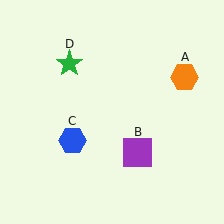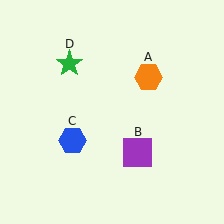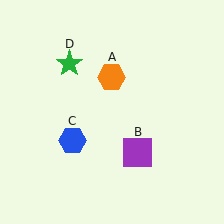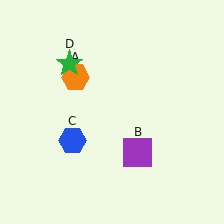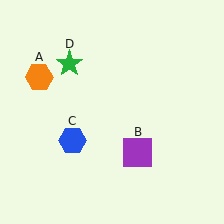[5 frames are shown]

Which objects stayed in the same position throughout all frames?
Purple square (object B) and blue hexagon (object C) and green star (object D) remained stationary.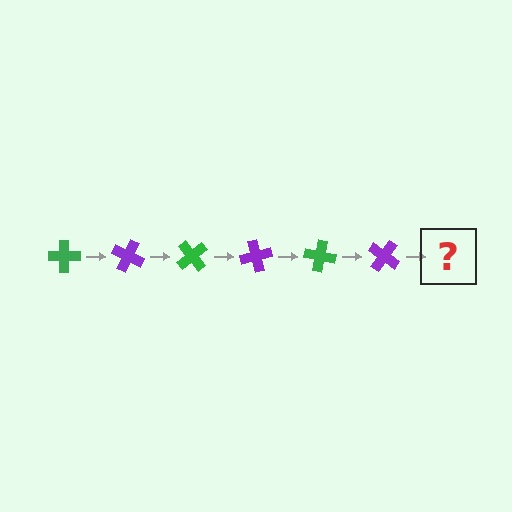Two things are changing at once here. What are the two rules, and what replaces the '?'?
The two rules are that it rotates 25 degrees each step and the color cycles through green and purple. The '?' should be a green cross, rotated 150 degrees from the start.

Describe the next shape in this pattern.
It should be a green cross, rotated 150 degrees from the start.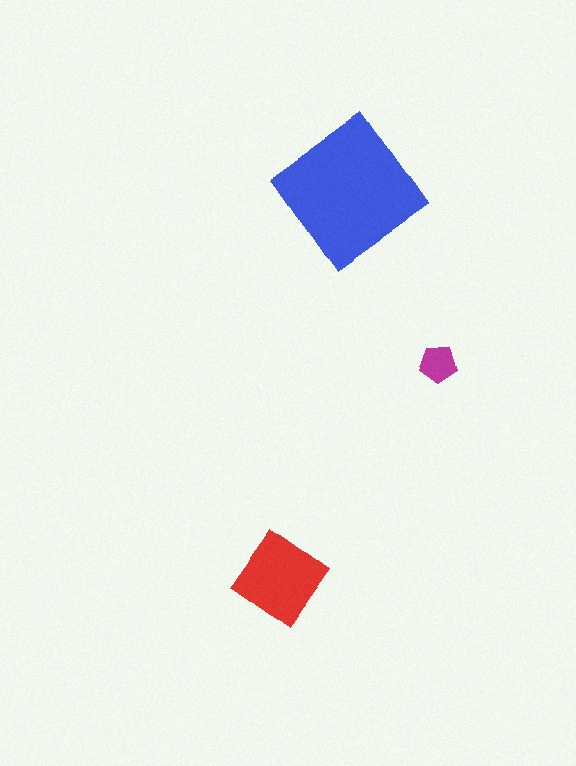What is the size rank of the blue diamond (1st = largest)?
1st.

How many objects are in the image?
There are 3 objects in the image.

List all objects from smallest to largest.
The magenta pentagon, the red diamond, the blue diamond.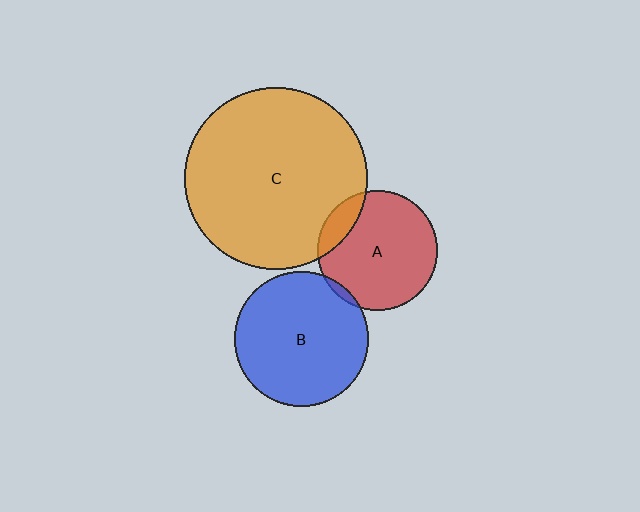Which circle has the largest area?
Circle C (orange).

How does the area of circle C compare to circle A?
Approximately 2.3 times.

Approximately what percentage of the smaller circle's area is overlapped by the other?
Approximately 5%.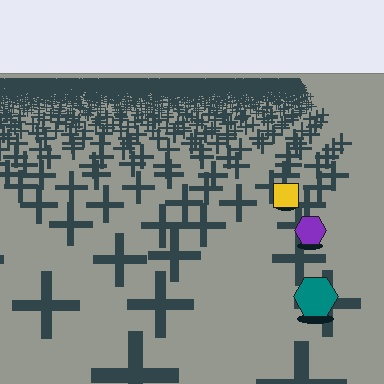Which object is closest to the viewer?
The teal hexagon is closest. The texture marks near it are larger and more spread out.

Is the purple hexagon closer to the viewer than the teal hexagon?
No. The teal hexagon is closer — you can tell from the texture gradient: the ground texture is coarser near it.